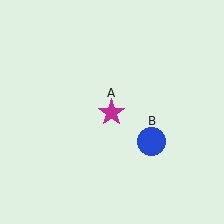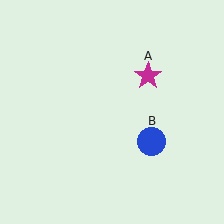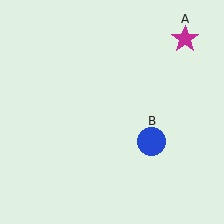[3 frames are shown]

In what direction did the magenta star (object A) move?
The magenta star (object A) moved up and to the right.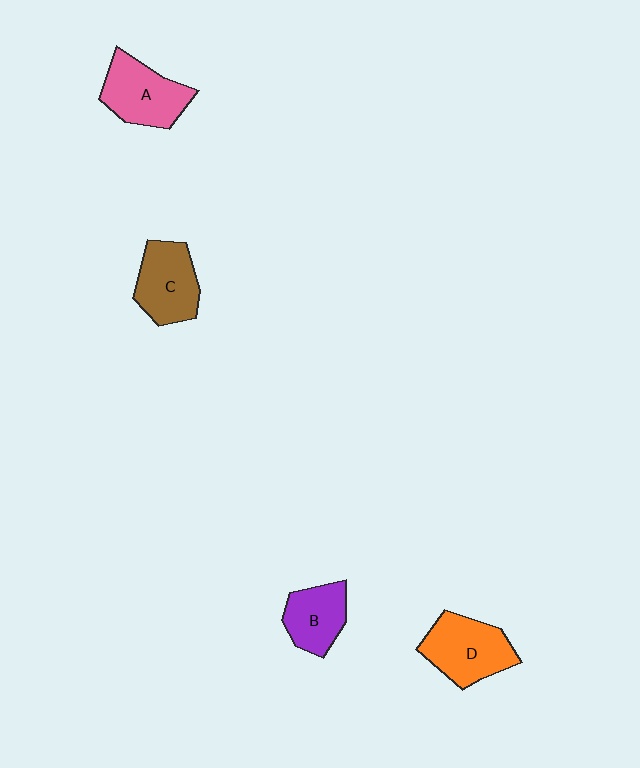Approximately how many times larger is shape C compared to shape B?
Approximately 1.2 times.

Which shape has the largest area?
Shape D (orange).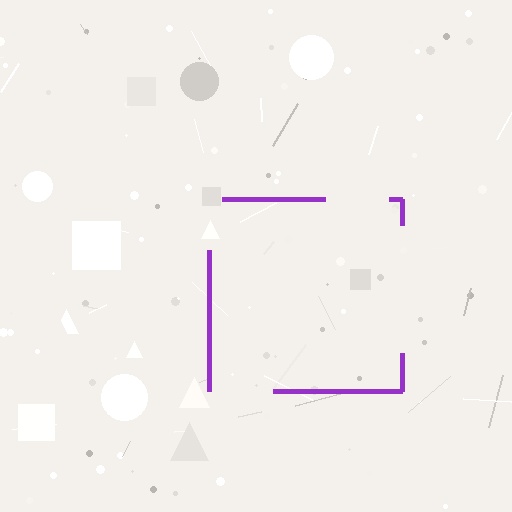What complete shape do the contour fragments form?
The contour fragments form a square.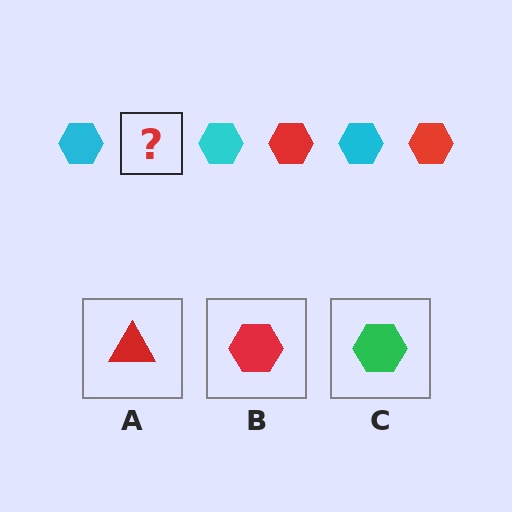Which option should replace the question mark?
Option B.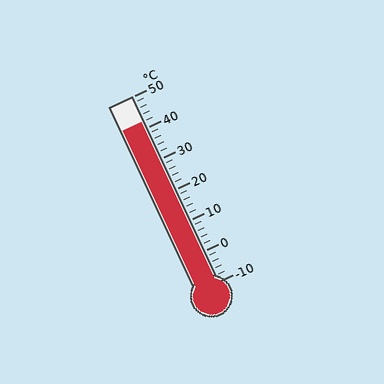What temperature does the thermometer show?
The thermometer shows approximately 42°C.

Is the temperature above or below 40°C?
The temperature is above 40°C.